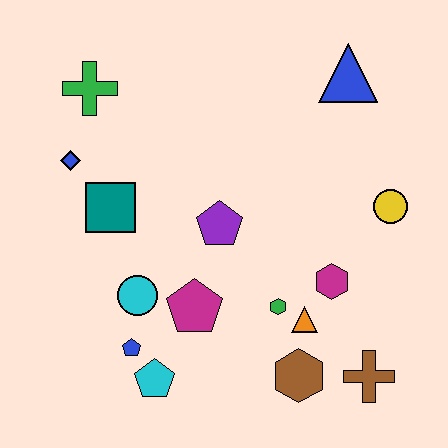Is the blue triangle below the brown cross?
No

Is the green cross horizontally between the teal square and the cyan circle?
No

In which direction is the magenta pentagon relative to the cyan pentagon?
The magenta pentagon is above the cyan pentagon.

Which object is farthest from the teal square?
The brown cross is farthest from the teal square.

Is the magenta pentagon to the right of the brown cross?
No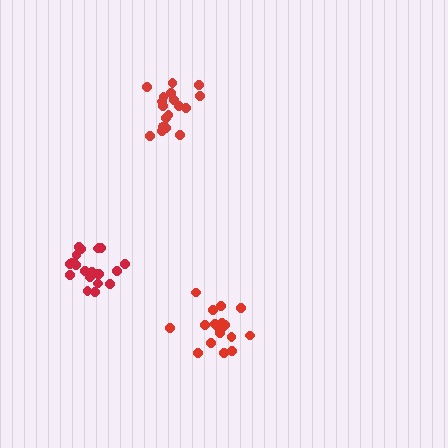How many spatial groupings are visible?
There are 3 spatial groupings.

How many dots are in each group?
Group 1: 21 dots, Group 2: 18 dots, Group 3: 18 dots (57 total).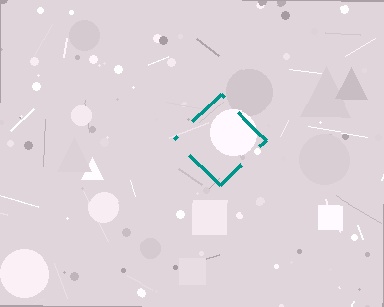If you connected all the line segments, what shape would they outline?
They would outline a diamond.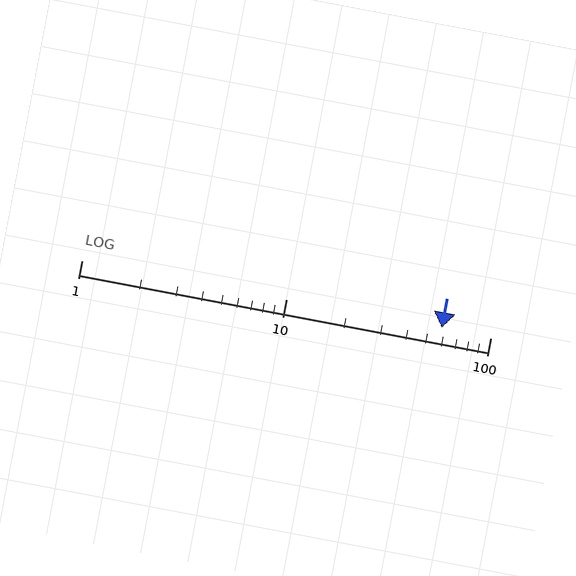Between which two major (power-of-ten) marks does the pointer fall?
The pointer is between 10 and 100.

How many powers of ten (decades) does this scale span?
The scale spans 2 decades, from 1 to 100.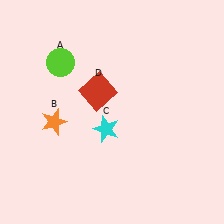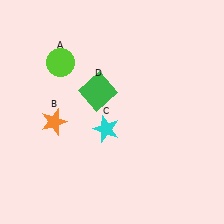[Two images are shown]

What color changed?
The square (D) changed from red in Image 1 to green in Image 2.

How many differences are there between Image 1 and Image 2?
There is 1 difference between the two images.